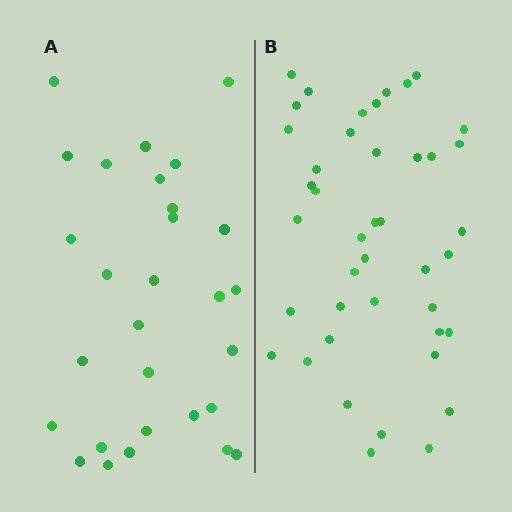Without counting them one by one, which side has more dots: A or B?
Region B (the right region) has more dots.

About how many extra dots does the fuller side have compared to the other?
Region B has approximately 15 more dots than region A.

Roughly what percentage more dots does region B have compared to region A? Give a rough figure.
About 45% more.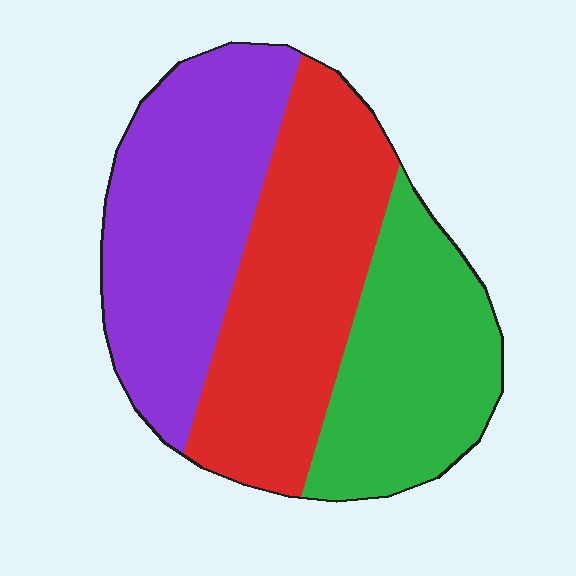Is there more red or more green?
Red.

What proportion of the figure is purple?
Purple takes up about one third (1/3) of the figure.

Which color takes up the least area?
Green, at roughly 30%.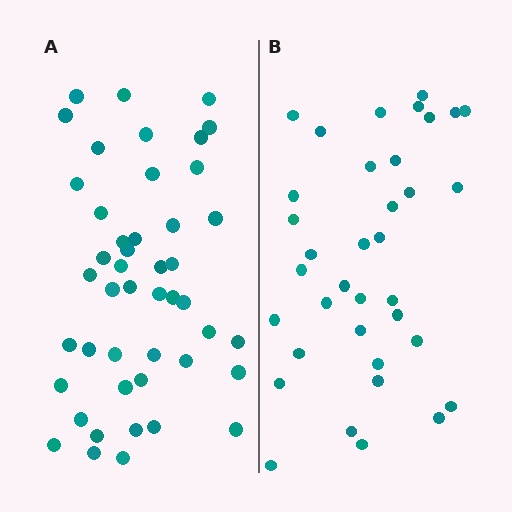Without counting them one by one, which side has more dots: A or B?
Region A (the left region) has more dots.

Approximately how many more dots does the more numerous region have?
Region A has roughly 10 or so more dots than region B.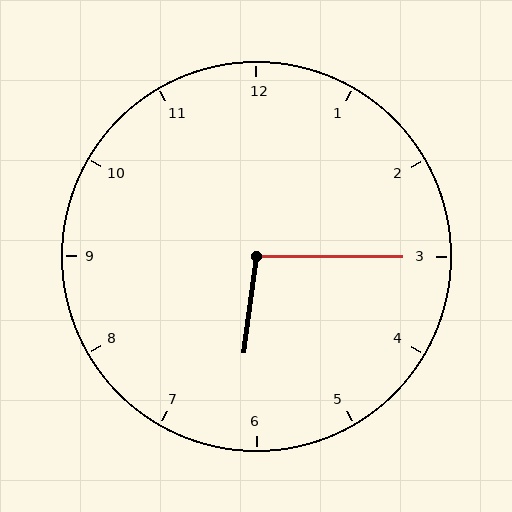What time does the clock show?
6:15.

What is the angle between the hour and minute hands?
Approximately 98 degrees.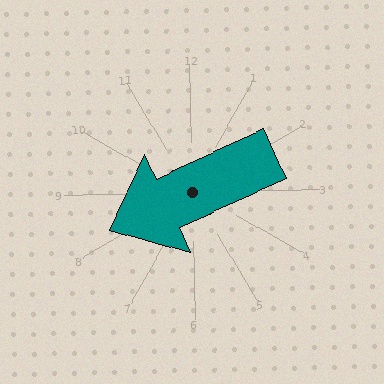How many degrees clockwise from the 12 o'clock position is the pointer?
Approximately 246 degrees.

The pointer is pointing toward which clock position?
Roughly 8 o'clock.